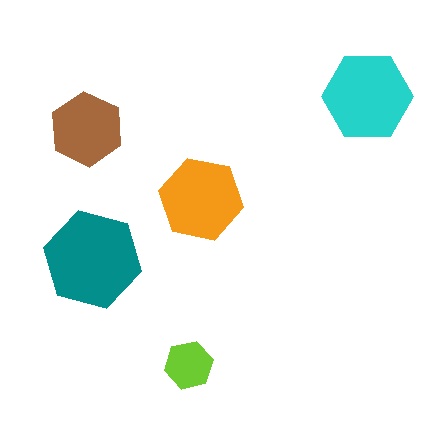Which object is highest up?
The cyan hexagon is topmost.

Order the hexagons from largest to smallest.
the teal one, the cyan one, the orange one, the brown one, the lime one.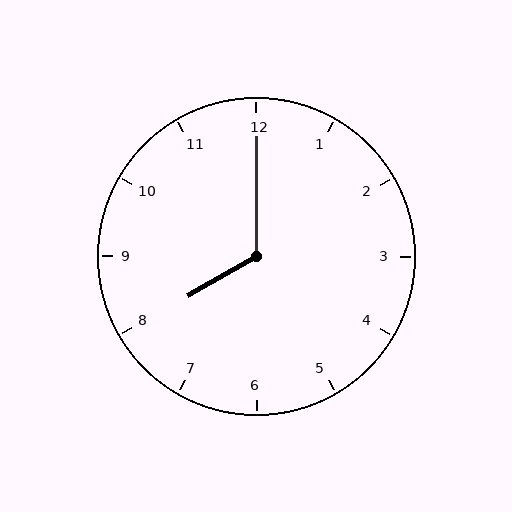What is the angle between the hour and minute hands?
Approximately 120 degrees.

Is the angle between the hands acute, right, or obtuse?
It is obtuse.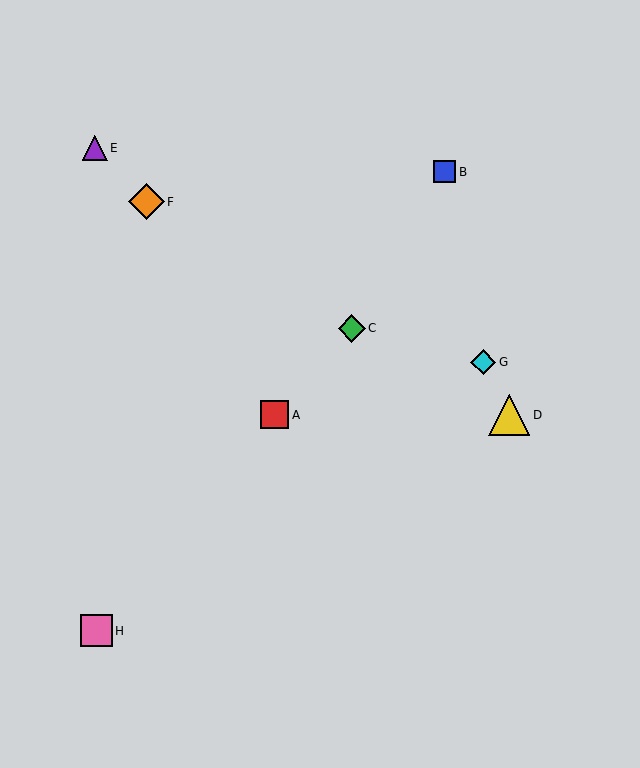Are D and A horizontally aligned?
Yes, both are at y≈415.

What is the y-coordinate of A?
Object A is at y≈415.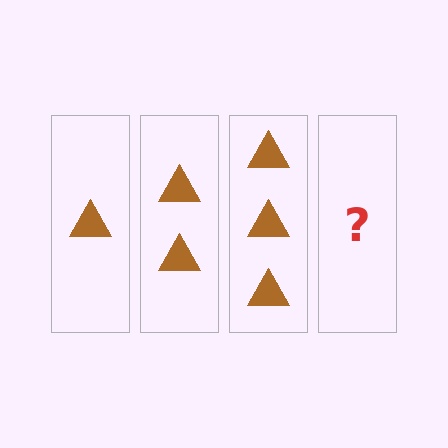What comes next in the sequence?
The next element should be 4 triangles.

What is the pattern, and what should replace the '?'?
The pattern is that each step adds one more triangle. The '?' should be 4 triangles.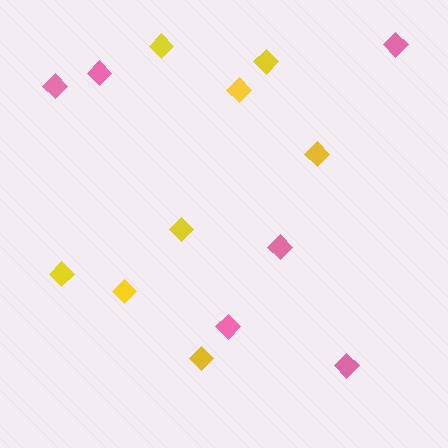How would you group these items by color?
There are 2 groups: one group of pink diamonds (6) and one group of yellow diamonds (8).